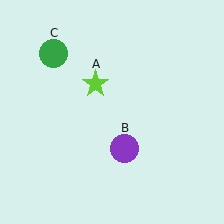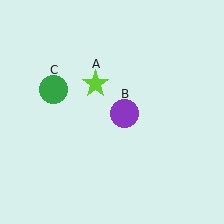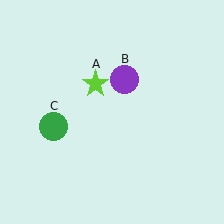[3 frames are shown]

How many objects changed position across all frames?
2 objects changed position: purple circle (object B), green circle (object C).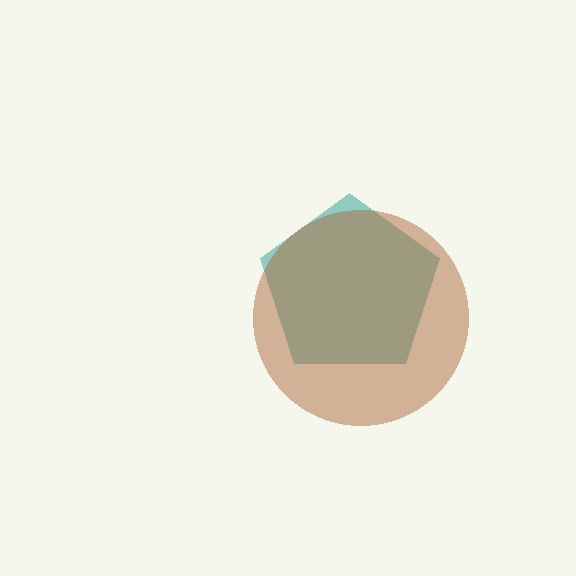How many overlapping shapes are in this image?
There are 2 overlapping shapes in the image.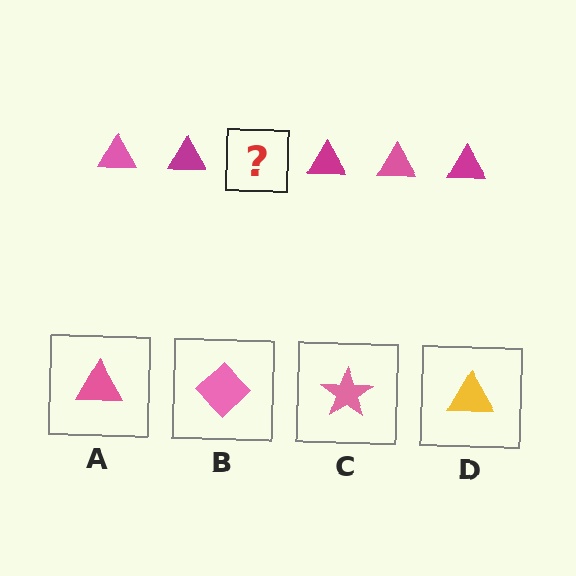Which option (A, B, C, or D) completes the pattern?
A.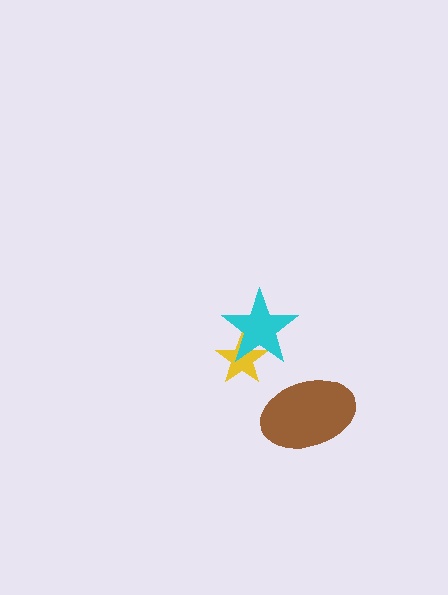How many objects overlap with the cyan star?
1 object overlaps with the cyan star.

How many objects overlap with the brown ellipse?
0 objects overlap with the brown ellipse.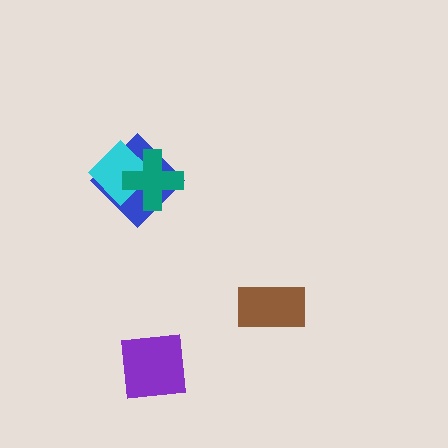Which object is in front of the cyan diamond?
The teal cross is in front of the cyan diamond.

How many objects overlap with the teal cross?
2 objects overlap with the teal cross.